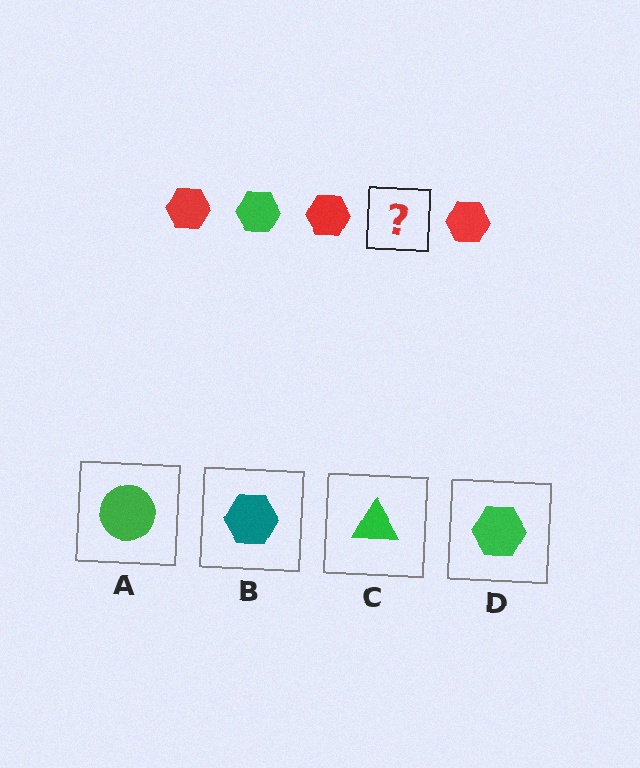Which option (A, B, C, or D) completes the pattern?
D.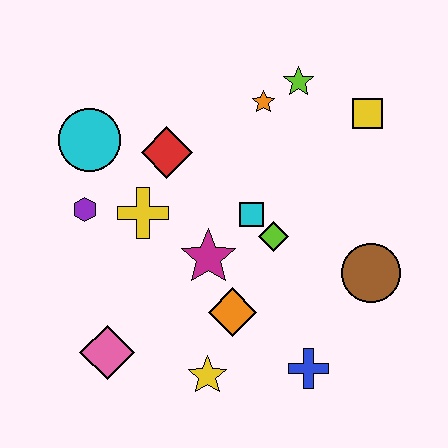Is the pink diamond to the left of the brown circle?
Yes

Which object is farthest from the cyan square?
The pink diamond is farthest from the cyan square.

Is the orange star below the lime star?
Yes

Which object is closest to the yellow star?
The orange diamond is closest to the yellow star.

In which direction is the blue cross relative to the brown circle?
The blue cross is below the brown circle.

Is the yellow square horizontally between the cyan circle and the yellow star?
No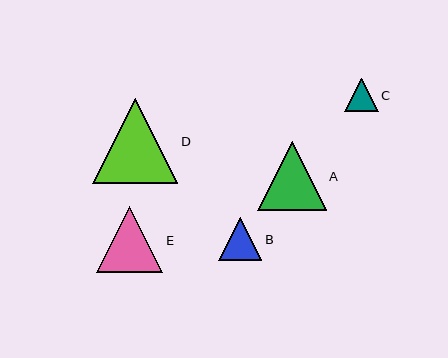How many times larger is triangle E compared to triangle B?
Triangle E is approximately 1.5 times the size of triangle B.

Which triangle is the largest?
Triangle D is the largest with a size of approximately 85 pixels.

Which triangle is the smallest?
Triangle C is the smallest with a size of approximately 33 pixels.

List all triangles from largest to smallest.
From largest to smallest: D, A, E, B, C.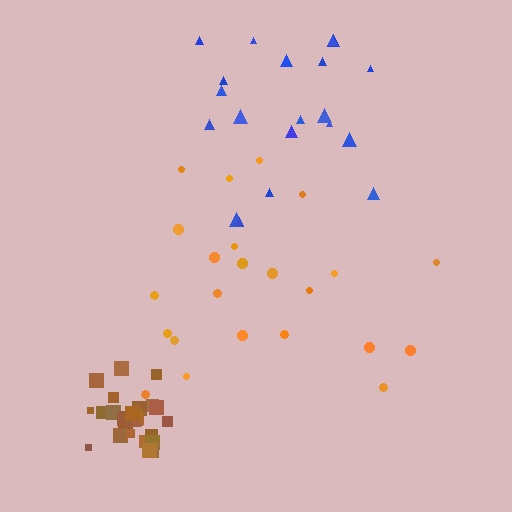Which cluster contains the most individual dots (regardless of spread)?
Brown (29).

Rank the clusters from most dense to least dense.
brown, blue, orange.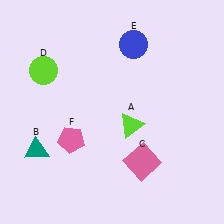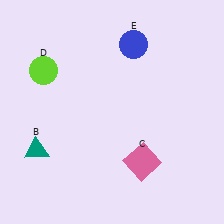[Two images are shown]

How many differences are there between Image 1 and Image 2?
There are 2 differences between the two images.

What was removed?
The pink pentagon (F), the lime triangle (A) were removed in Image 2.